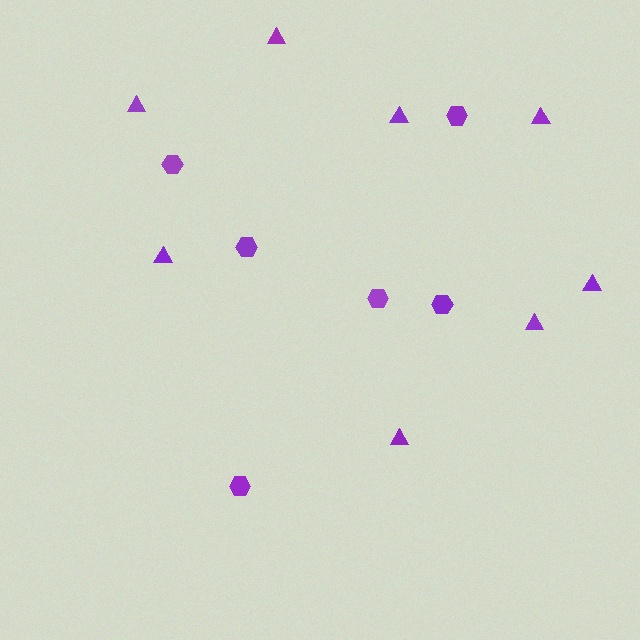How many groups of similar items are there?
There are 2 groups: one group of hexagons (6) and one group of triangles (8).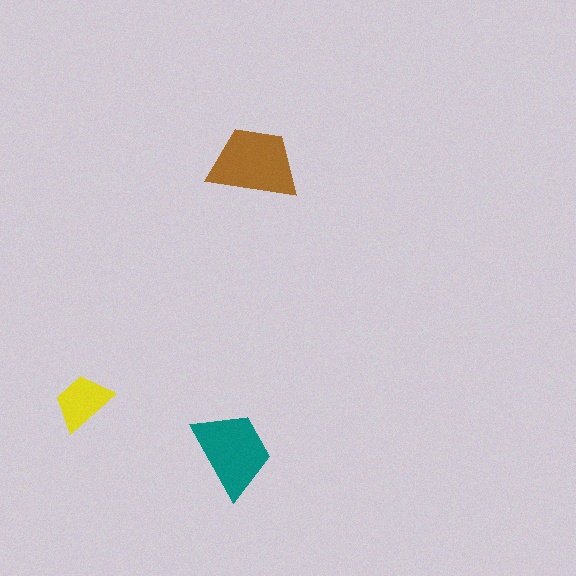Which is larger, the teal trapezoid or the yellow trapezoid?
The teal one.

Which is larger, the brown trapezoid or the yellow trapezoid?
The brown one.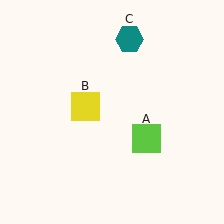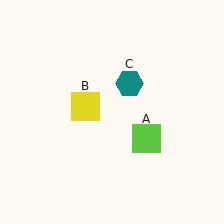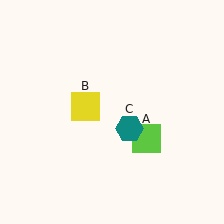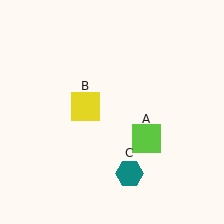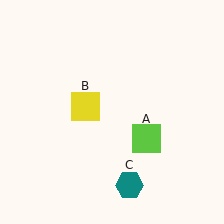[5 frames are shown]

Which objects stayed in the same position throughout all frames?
Lime square (object A) and yellow square (object B) remained stationary.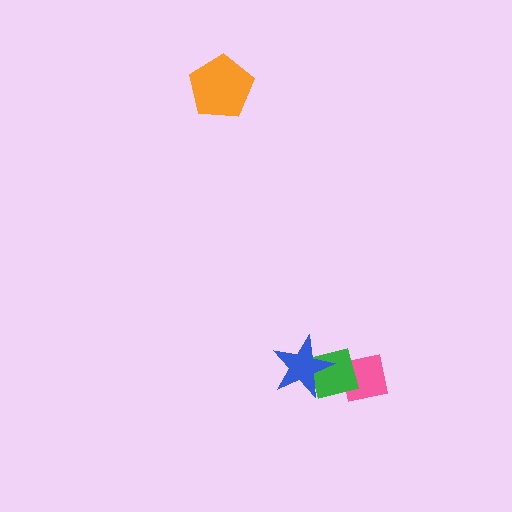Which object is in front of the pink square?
The green square is in front of the pink square.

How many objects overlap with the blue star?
1 object overlaps with the blue star.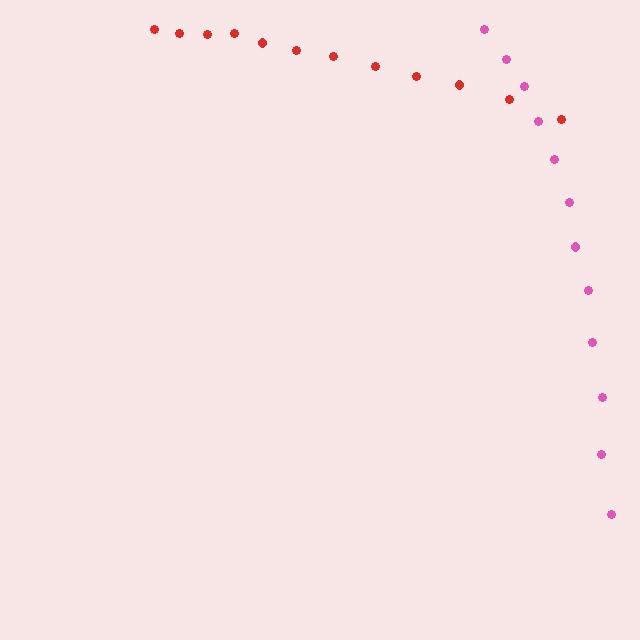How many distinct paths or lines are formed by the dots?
There are 2 distinct paths.